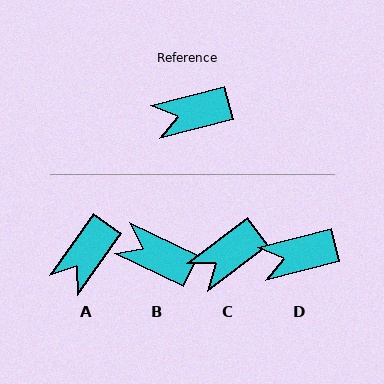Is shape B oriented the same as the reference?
No, it is off by about 39 degrees.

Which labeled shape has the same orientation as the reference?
D.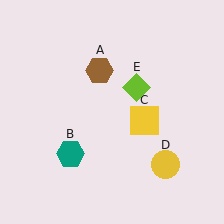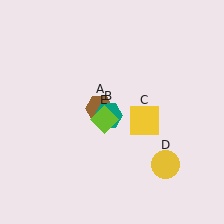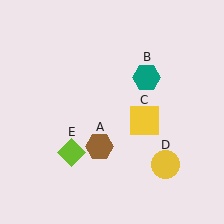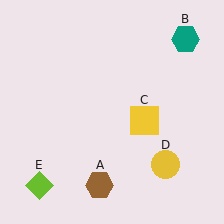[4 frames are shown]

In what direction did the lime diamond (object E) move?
The lime diamond (object E) moved down and to the left.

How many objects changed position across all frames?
3 objects changed position: brown hexagon (object A), teal hexagon (object B), lime diamond (object E).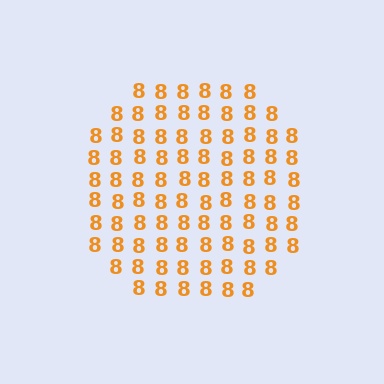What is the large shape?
The large shape is a circle.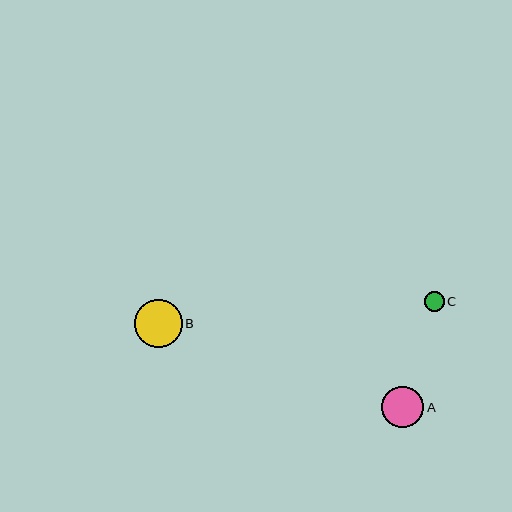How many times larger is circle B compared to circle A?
Circle B is approximately 1.2 times the size of circle A.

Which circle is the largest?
Circle B is the largest with a size of approximately 48 pixels.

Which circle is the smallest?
Circle C is the smallest with a size of approximately 20 pixels.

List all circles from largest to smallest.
From largest to smallest: B, A, C.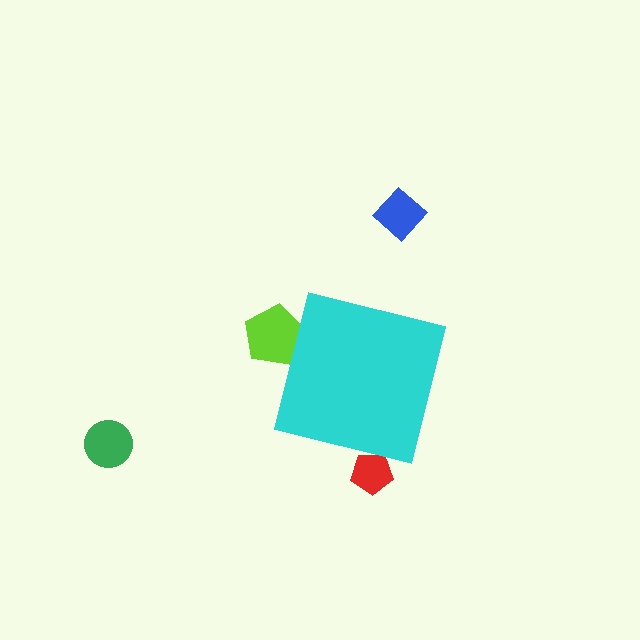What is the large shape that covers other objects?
A cyan square.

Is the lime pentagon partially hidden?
Yes, the lime pentagon is partially hidden behind the cyan square.